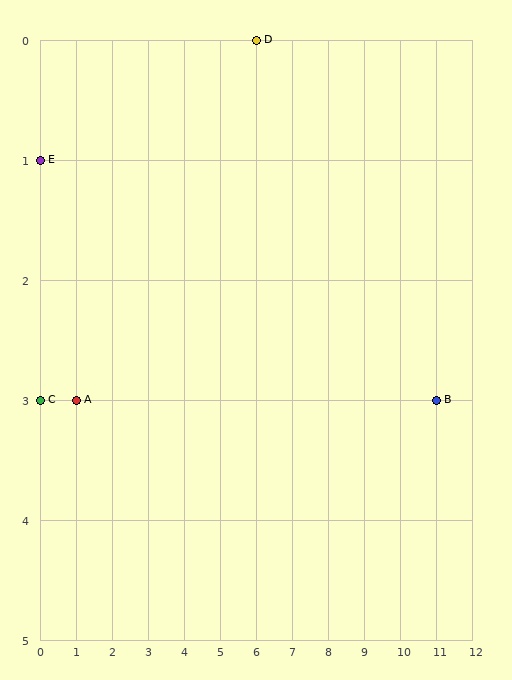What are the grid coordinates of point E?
Point E is at grid coordinates (0, 1).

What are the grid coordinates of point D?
Point D is at grid coordinates (6, 0).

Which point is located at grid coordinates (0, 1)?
Point E is at (0, 1).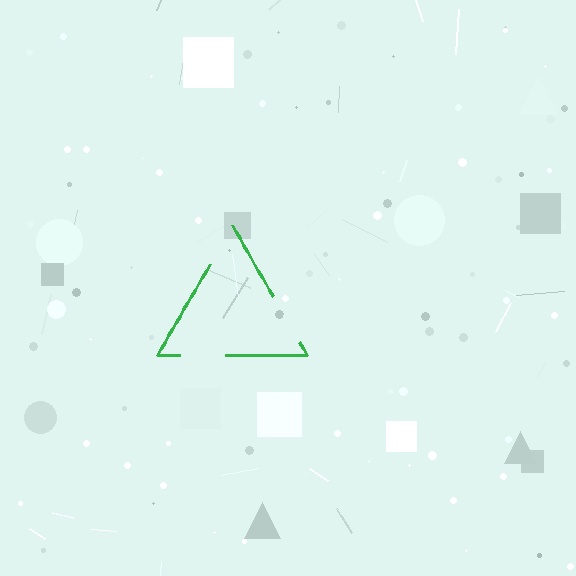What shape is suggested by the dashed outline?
The dashed outline suggests a triangle.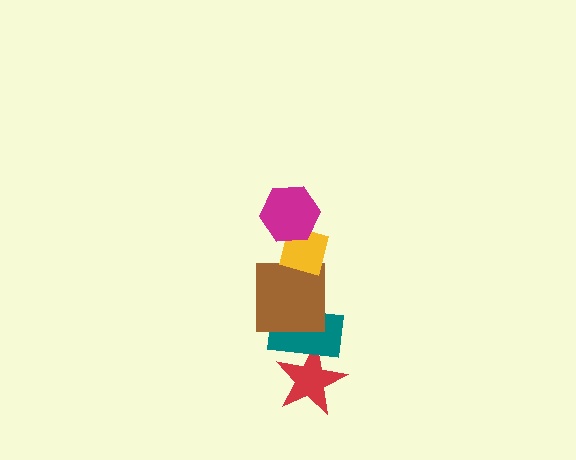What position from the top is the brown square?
The brown square is 3rd from the top.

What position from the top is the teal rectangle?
The teal rectangle is 4th from the top.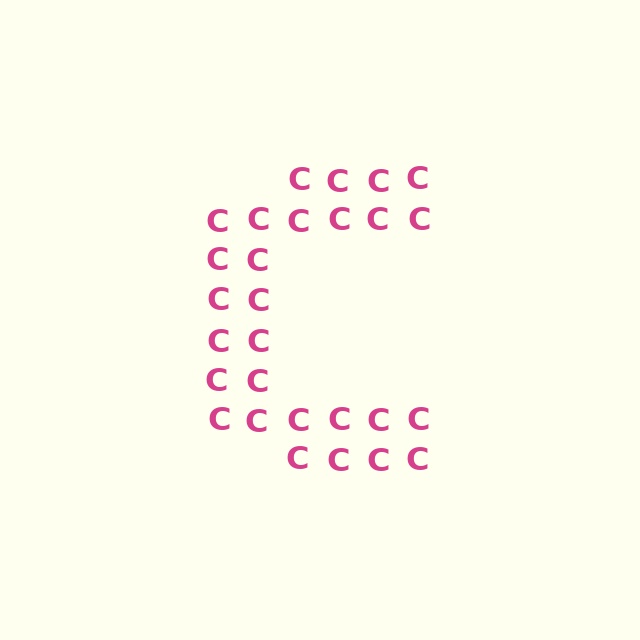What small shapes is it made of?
It is made of small letter C's.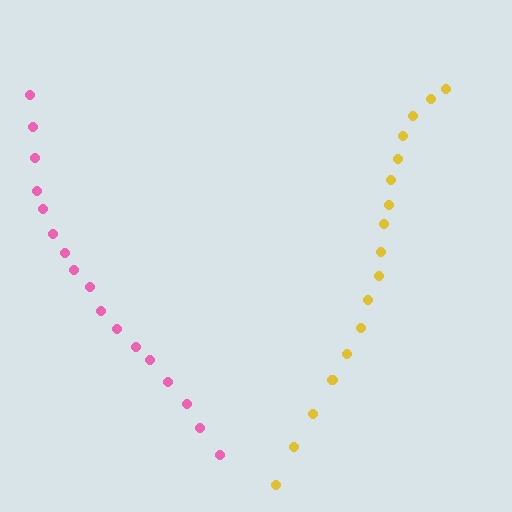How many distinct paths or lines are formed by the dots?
There are 2 distinct paths.